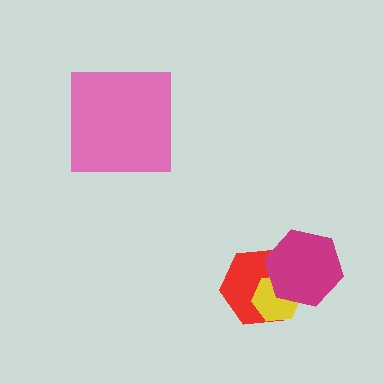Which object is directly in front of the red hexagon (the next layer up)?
The yellow hexagon is directly in front of the red hexagon.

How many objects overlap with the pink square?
0 objects overlap with the pink square.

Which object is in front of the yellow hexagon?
The magenta hexagon is in front of the yellow hexagon.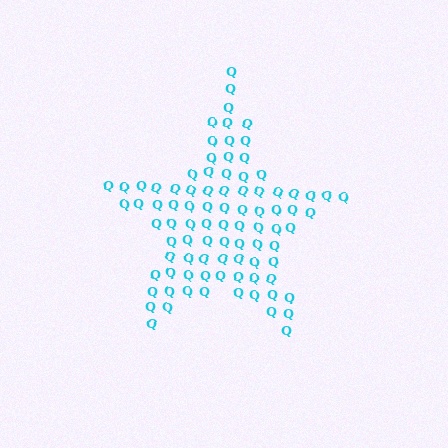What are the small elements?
The small elements are letter Q's.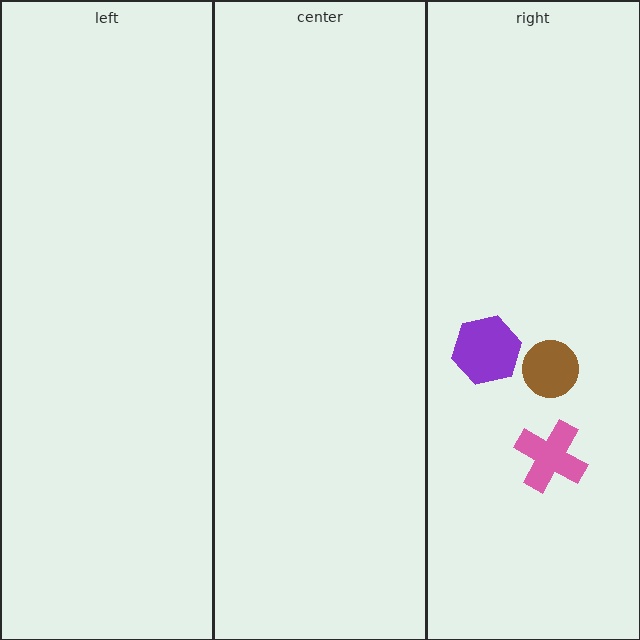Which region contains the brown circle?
The right region.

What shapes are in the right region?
The pink cross, the brown circle, the purple hexagon.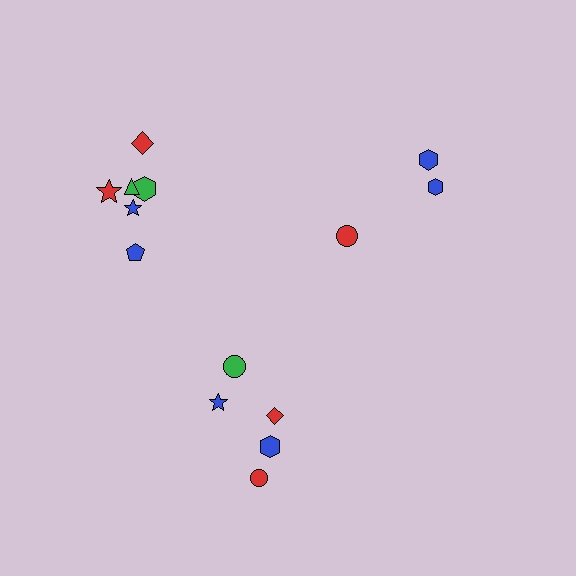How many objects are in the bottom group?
There are 5 objects.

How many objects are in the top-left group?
There are 6 objects.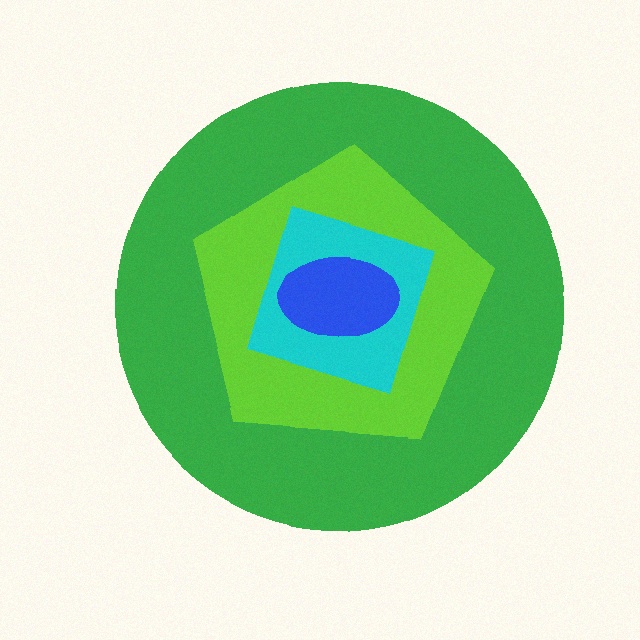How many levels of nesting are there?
4.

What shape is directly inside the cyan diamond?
The blue ellipse.